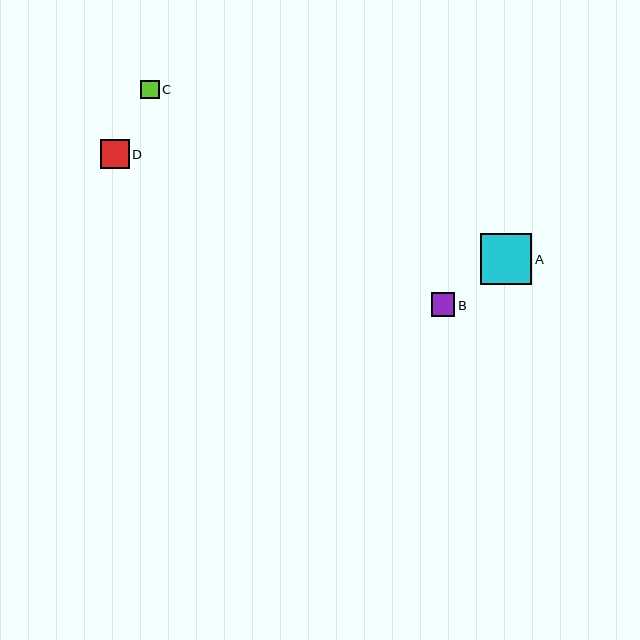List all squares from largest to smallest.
From largest to smallest: A, D, B, C.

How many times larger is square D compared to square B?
Square D is approximately 1.2 times the size of square B.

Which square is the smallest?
Square C is the smallest with a size of approximately 19 pixels.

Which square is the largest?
Square A is the largest with a size of approximately 51 pixels.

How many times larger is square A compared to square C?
Square A is approximately 2.7 times the size of square C.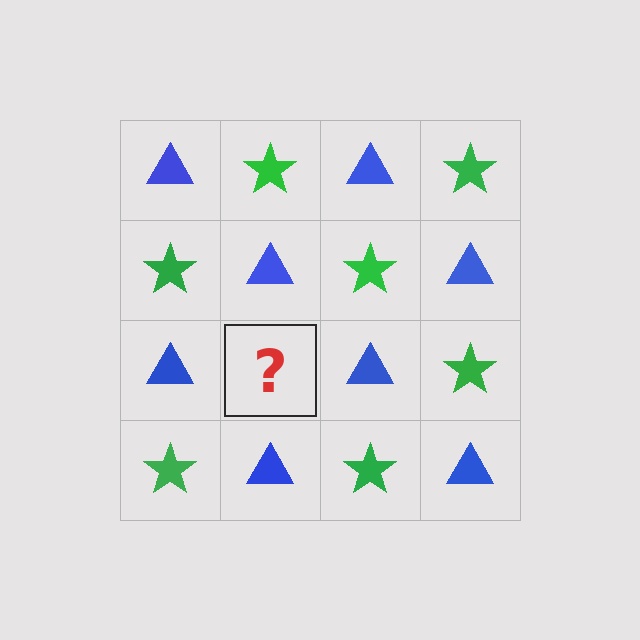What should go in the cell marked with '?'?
The missing cell should contain a green star.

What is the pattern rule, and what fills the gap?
The rule is that it alternates blue triangle and green star in a checkerboard pattern. The gap should be filled with a green star.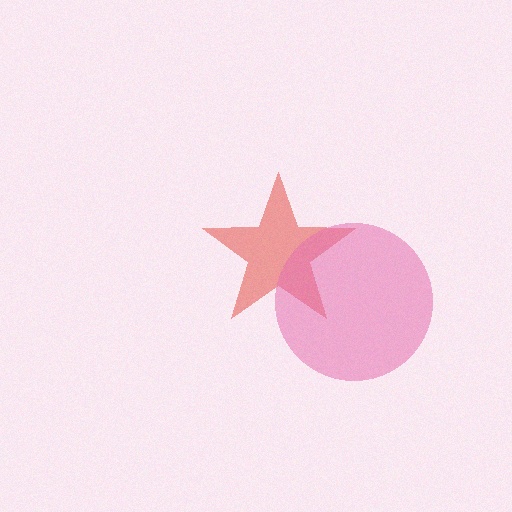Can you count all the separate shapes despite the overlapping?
Yes, there are 2 separate shapes.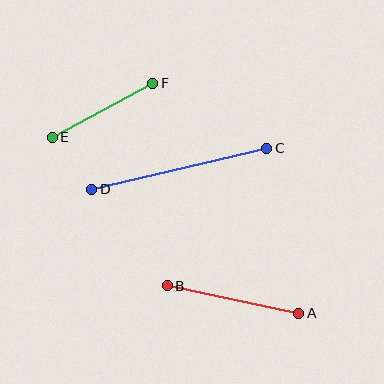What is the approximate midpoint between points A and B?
The midpoint is at approximately (233, 300) pixels.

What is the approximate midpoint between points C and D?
The midpoint is at approximately (179, 169) pixels.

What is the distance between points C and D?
The distance is approximately 180 pixels.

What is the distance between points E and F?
The distance is approximately 114 pixels.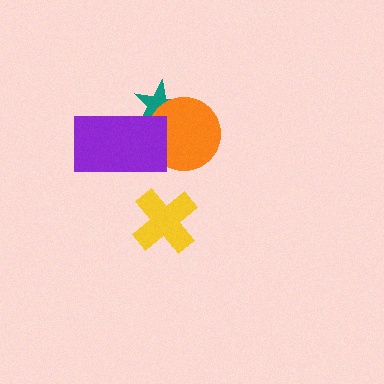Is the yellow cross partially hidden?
No, no other shape covers it.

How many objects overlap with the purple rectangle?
2 objects overlap with the purple rectangle.